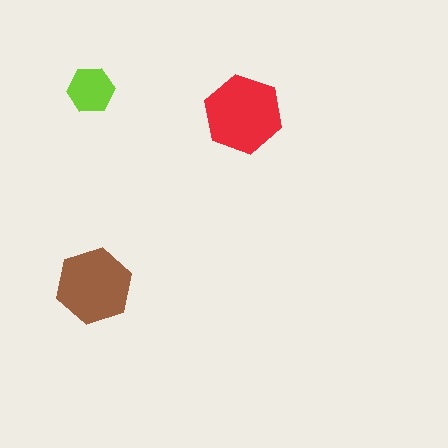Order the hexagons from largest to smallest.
the red one, the brown one, the lime one.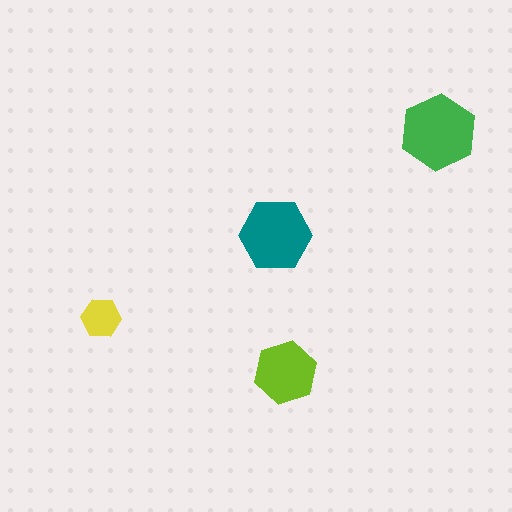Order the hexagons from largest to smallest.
the green one, the teal one, the lime one, the yellow one.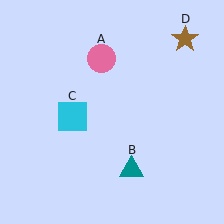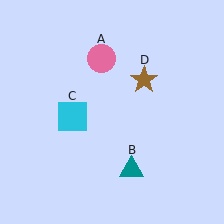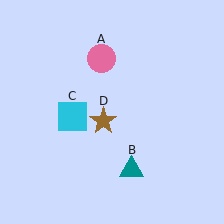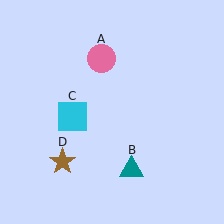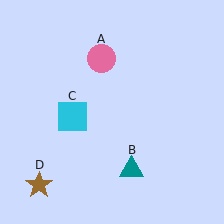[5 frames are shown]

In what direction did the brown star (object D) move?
The brown star (object D) moved down and to the left.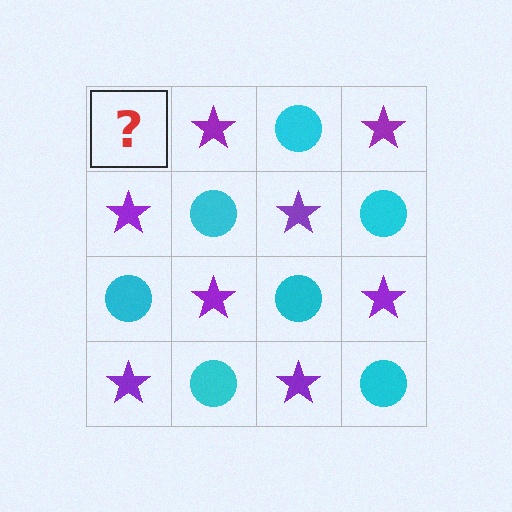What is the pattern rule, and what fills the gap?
The rule is that it alternates cyan circle and purple star in a checkerboard pattern. The gap should be filled with a cyan circle.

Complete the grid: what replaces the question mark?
The question mark should be replaced with a cyan circle.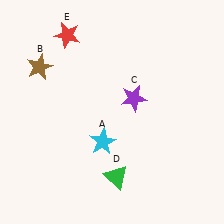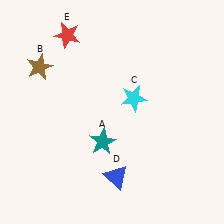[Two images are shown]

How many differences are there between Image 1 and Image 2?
There are 3 differences between the two images.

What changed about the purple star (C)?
In Image 1, C is purple. In Image 2, it changed to cyan.